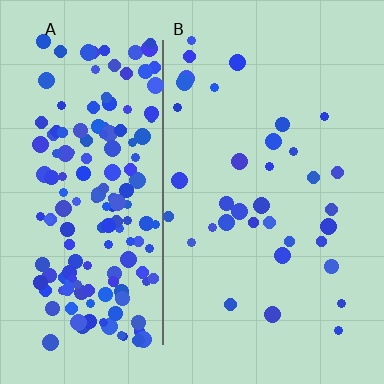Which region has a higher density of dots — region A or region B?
A (the left).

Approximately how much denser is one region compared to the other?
Approximately 5.1× — region A over region B.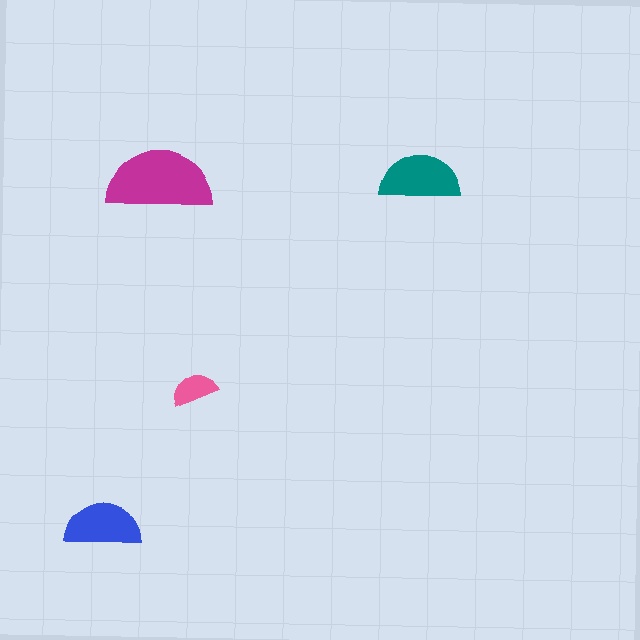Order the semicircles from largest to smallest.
the magenta one, the teal one, the blue one, the pink one.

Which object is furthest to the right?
The teal semicircle is rightmost.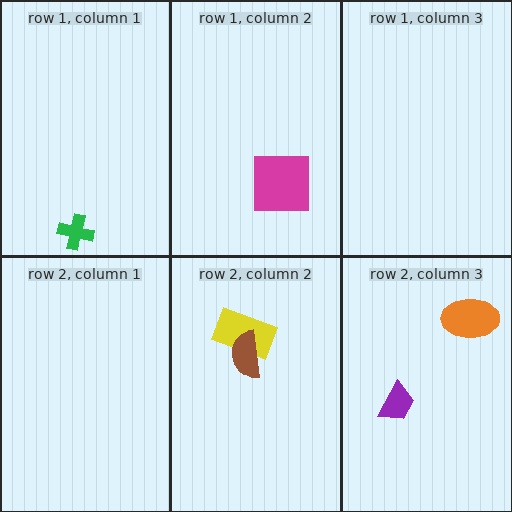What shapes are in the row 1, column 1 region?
The green cross.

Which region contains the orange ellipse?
The row 2, column 3 region.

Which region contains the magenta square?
The row 1, column 2 region.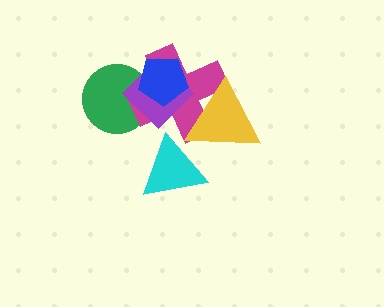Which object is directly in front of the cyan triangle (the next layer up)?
The magenta cross is directly in front of the cyan triangle.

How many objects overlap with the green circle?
3 objects overlap with the green circle.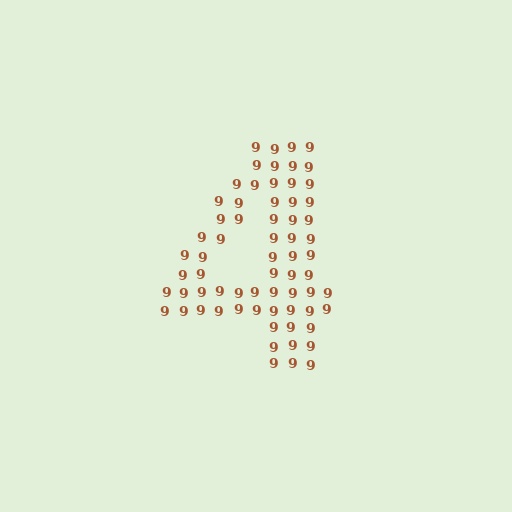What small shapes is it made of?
It is made of small digit 9's.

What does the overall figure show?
The overall figure shows the digit 4.